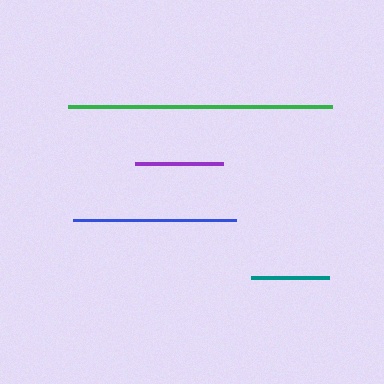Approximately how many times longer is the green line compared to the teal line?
The green line is approximately 3.4 times the length of the teal line.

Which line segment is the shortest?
The teal line is the shortest at approximately 78 pixels.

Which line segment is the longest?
The green line is the longest at approximately 264 pixels.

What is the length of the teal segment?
The teal segment is approximately 78 pixels long.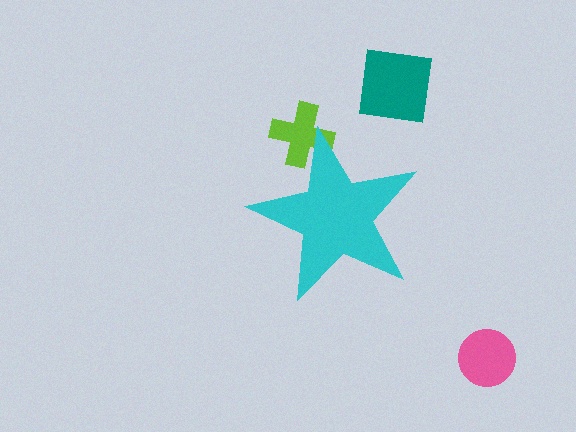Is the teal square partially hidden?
No, the teal square is fully visible.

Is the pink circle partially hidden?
No, the pink circle is fully visible.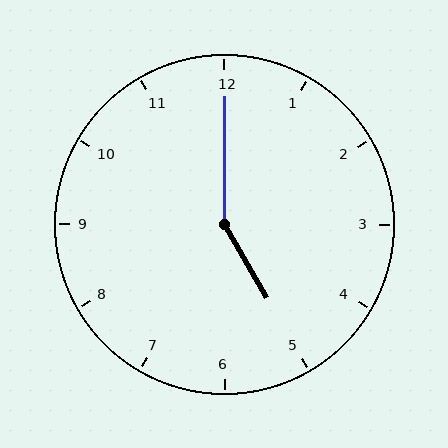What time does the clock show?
5:00.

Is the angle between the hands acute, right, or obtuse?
It is obtuse.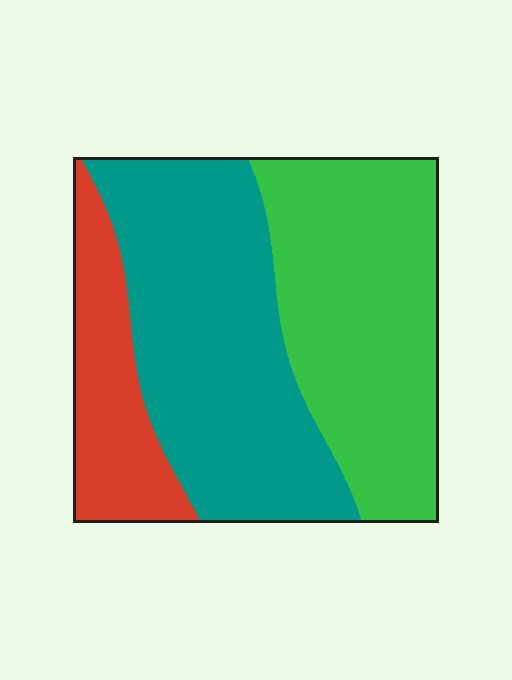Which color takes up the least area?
Red, at roughly 15%.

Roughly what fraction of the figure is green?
Green takes up about two fifths (2/5) of the figure.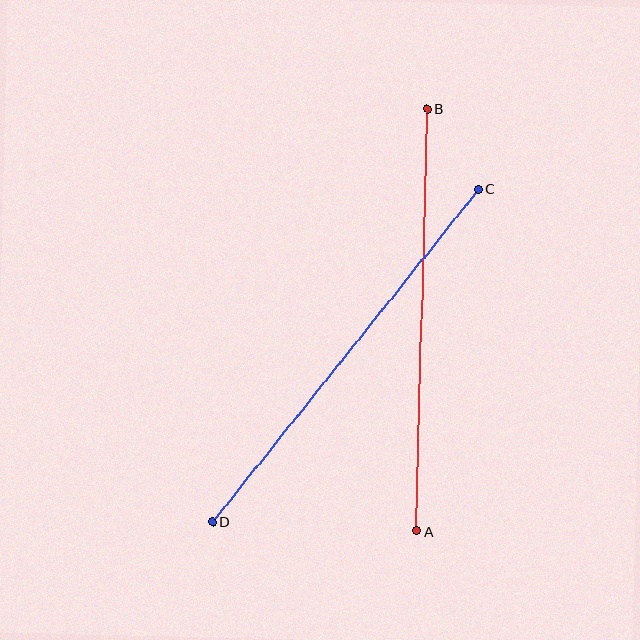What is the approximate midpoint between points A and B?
The midpoint is at approximately (422, 320) pixels.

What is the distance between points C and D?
The distance is approximately 426 pixels.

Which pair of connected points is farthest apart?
Points C and D are farthest apart.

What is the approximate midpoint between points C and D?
The midpoint is at approximately (345, 355) pixels.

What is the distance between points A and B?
The distance is approximately 423 pixels.